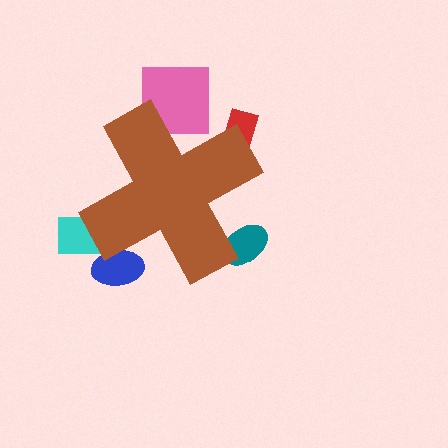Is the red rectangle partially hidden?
Yes, the red rectangle is partially hidden behind the brown cross.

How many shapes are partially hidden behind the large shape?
5 shapes are partially hidden.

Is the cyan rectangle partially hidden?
Yes, the cyan rectangle is partially hidden behind the brown cross.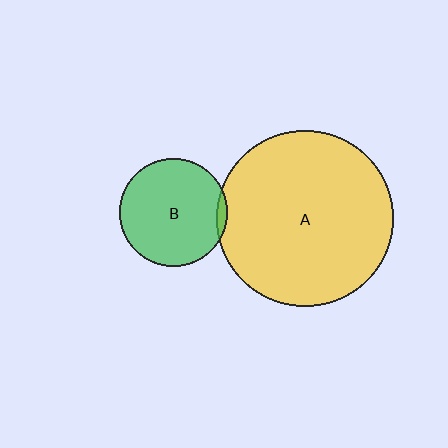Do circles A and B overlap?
Yes.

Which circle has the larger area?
Circle A (yellow).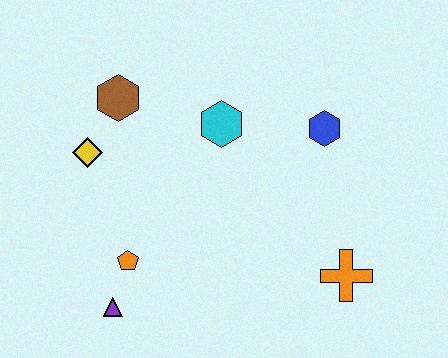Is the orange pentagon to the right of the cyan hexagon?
No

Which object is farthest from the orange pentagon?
The blue hexagon is farthest from the orange pentagon.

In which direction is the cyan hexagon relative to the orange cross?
The cyan hexagon is above the orange cross.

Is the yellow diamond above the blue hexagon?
No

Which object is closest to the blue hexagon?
The cyan hexagon is closest to the blue hexagon.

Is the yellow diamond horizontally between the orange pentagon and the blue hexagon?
No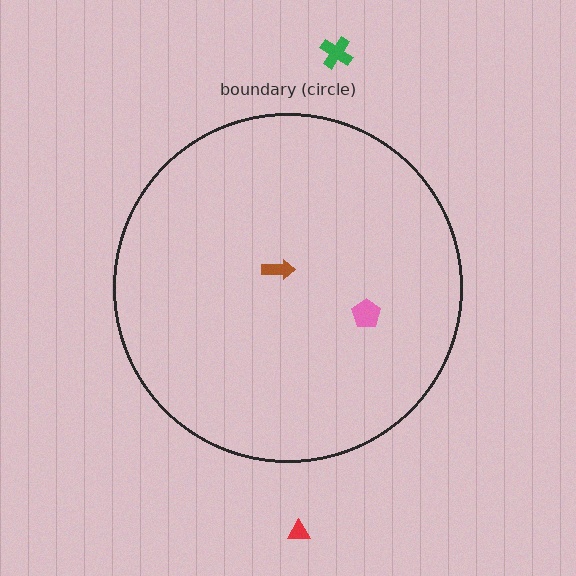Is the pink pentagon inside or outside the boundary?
Inside.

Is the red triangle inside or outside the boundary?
Outside.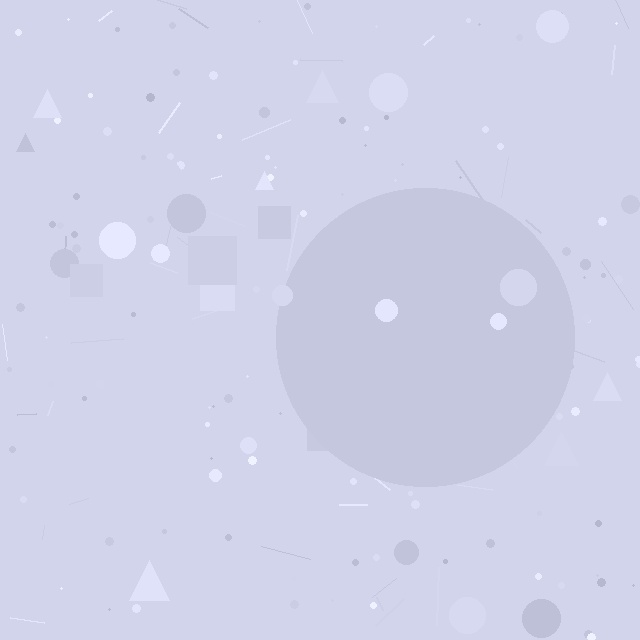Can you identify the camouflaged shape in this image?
The camouflaged shape is a circle.